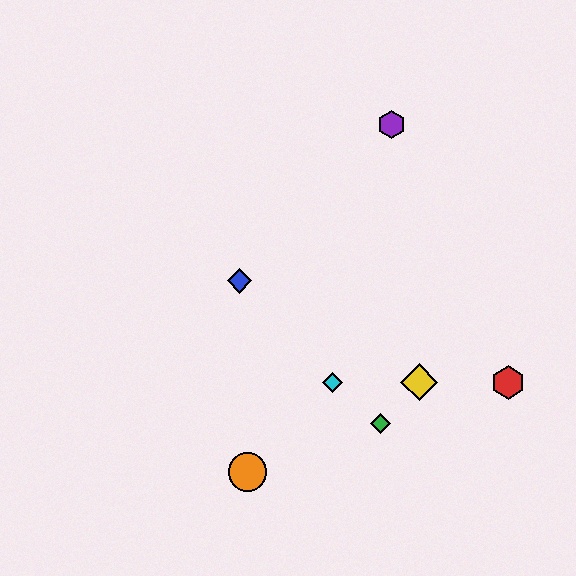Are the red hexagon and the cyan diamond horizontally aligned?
Yes, both are at y≈382.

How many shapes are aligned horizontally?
3 shapes (the red hexagon, the yellow diamond, the cyan diamond) are aligned horizontally.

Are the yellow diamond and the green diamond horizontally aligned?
No, the yellow diamond is at y≈382 and the green diamond is at y≈424.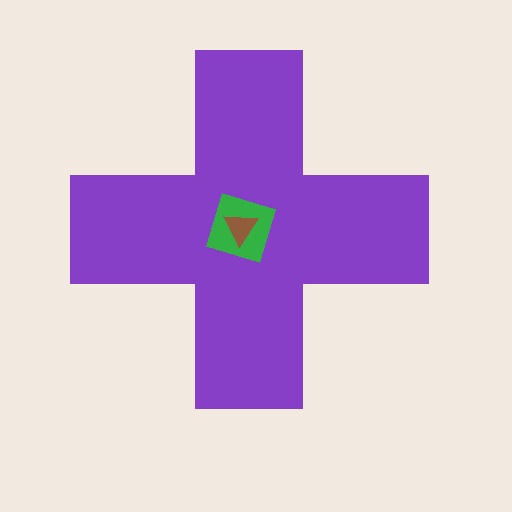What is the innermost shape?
The brown triangle.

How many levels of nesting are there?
3.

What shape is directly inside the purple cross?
The green diamond.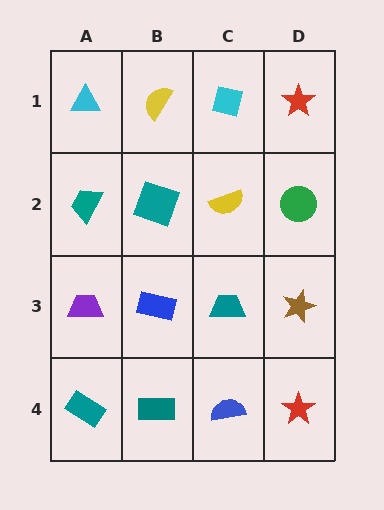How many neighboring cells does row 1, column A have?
2.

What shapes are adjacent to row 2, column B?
A yellow semicircle (row 1, column B), a blue rectangle (row 3, column B), a teal trapezoid (row 2, column A), a yellow semicircle (row 2, column C).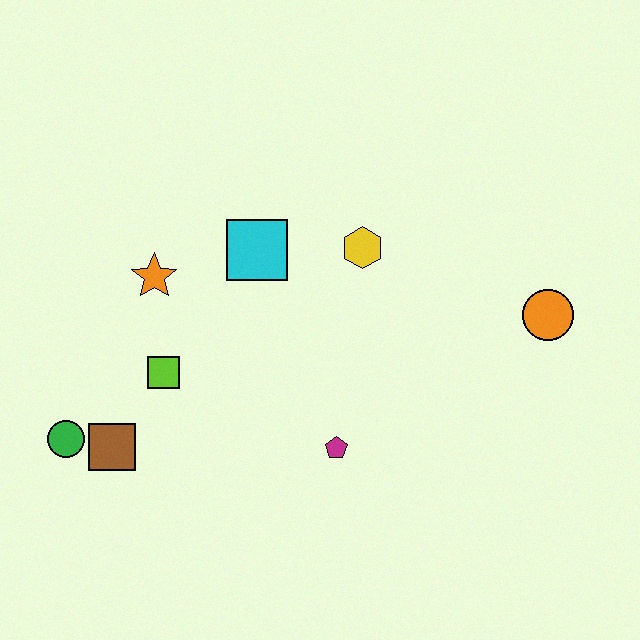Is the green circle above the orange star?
No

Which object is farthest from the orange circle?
The green circle is farthest from the orange circle.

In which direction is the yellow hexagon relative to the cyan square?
The yellow hexagon is to the right of the cyan square.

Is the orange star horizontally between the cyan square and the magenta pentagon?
No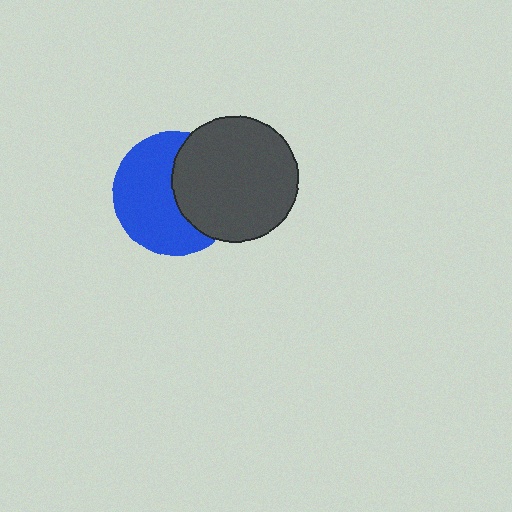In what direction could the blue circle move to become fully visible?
The blue circle could move left. That would shift it out from behind the dark gray circle entirely.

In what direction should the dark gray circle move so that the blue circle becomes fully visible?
The dark gray circle should move right. That is the shortest direction to clear the overlap and leave the blue circle fully visible.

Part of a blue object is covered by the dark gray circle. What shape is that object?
It is a circle.